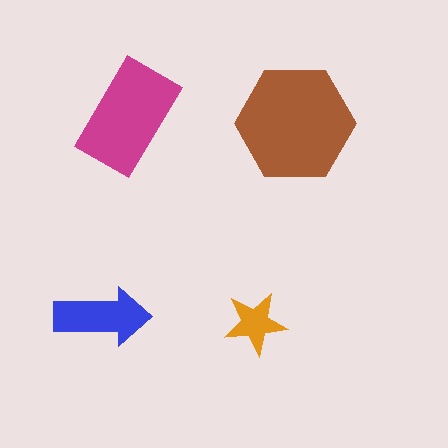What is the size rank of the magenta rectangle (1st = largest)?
2nd.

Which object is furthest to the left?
The blue arrow is leftmost.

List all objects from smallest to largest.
The orange star, the blue arrow, the magenta rectangle, the brown hexagon.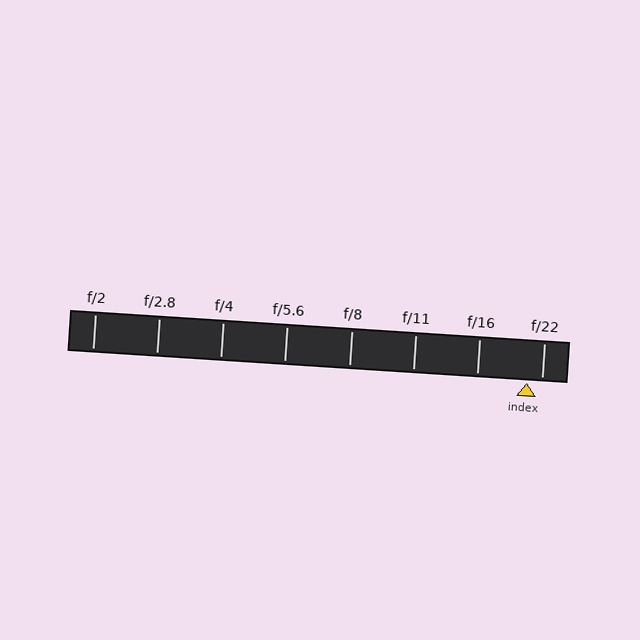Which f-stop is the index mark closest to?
The index mark is closest to f/22.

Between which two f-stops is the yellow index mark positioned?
The index mark is between f/16 and f/22.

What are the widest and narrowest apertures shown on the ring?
The widest aperture shown is f/2 and the narrowest is f/22.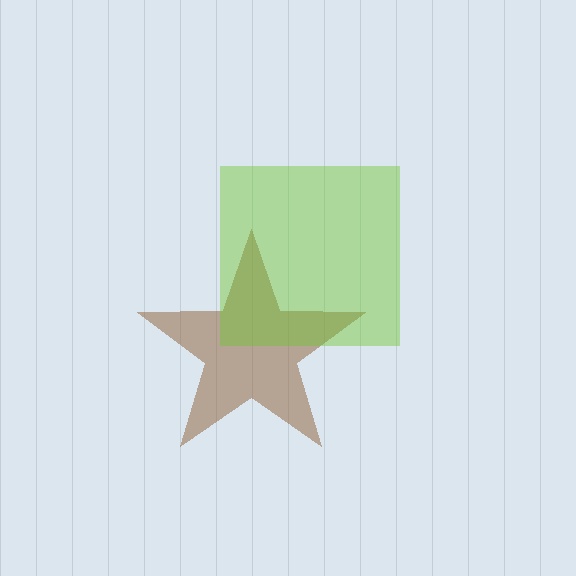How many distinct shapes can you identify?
There are 2 distinct shapes: a brown star, a lime square.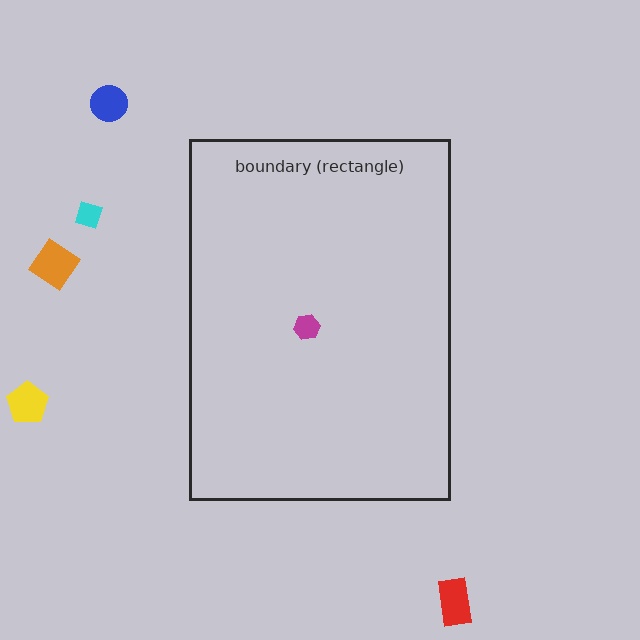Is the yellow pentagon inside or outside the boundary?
Outside.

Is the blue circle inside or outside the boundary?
Outside.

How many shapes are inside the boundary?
1 inside, 5 outside.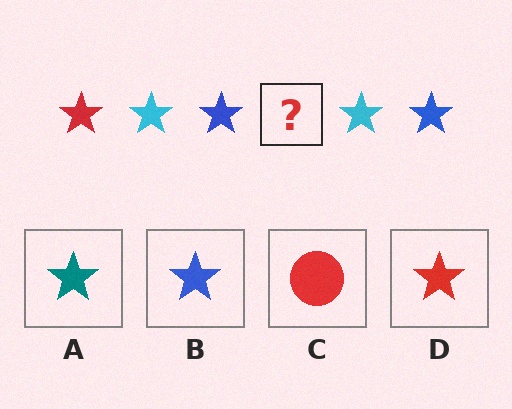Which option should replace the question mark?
Option D.